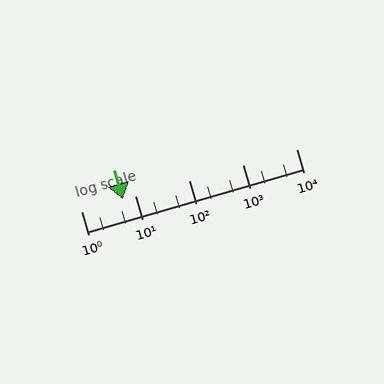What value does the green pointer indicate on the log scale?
The pointer indicates approximately 6.1.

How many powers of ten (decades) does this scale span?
The scale spans 4 decades, from 1 to 10000.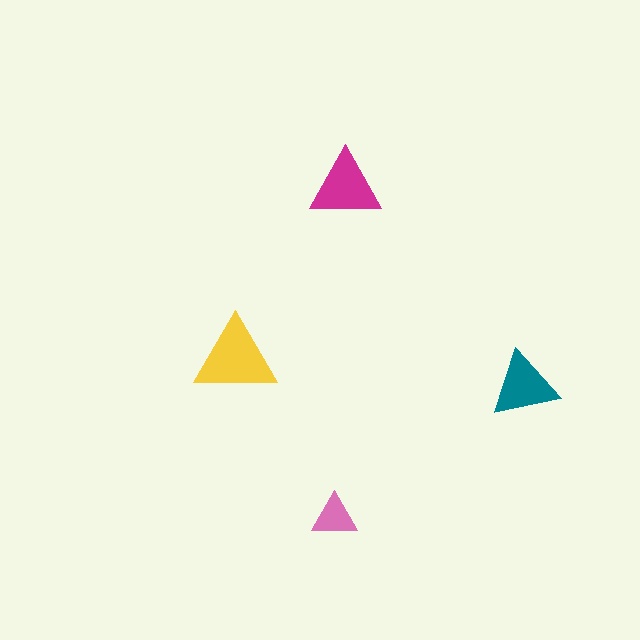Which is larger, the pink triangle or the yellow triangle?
The yellow one.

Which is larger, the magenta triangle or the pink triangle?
The magenta one.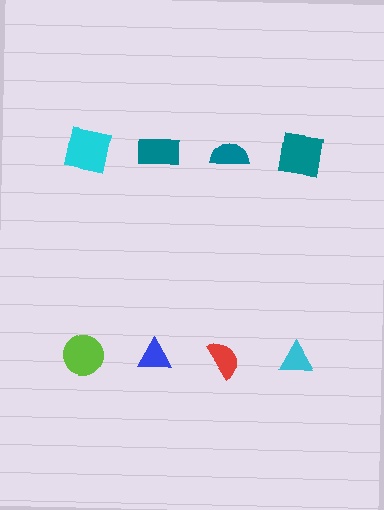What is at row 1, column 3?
A teal semicircle.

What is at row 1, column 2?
A teal rectangle.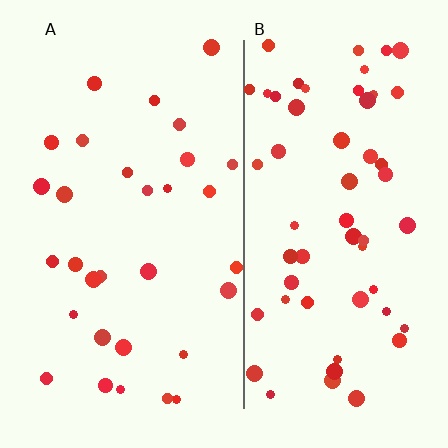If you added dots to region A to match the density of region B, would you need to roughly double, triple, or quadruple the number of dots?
Approximately double.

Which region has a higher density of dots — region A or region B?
B (the right).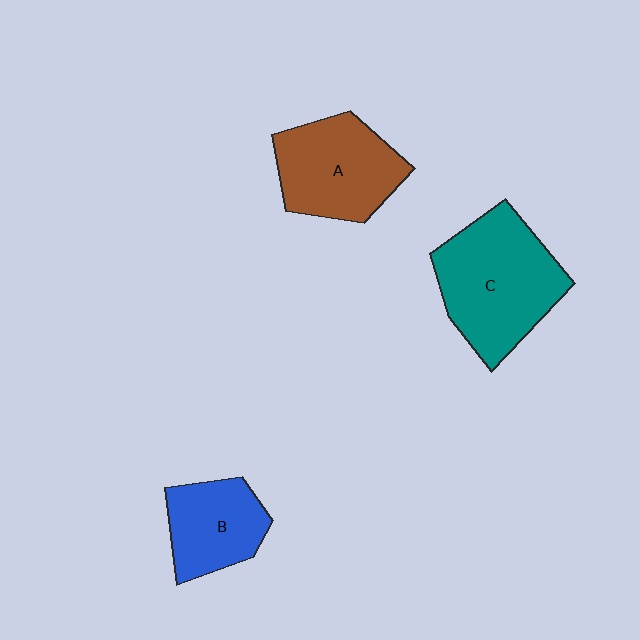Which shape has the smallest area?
Shape B (blue).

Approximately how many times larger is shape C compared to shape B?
Approximately 1.7 times.